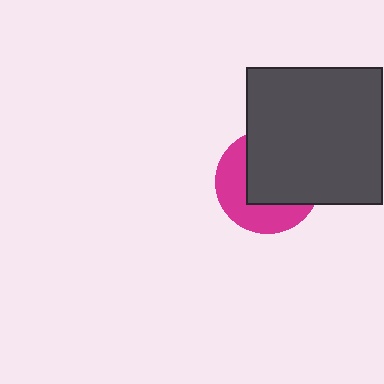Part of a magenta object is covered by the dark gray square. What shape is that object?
It is a circle.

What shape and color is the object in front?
The object in front is a dark gray square.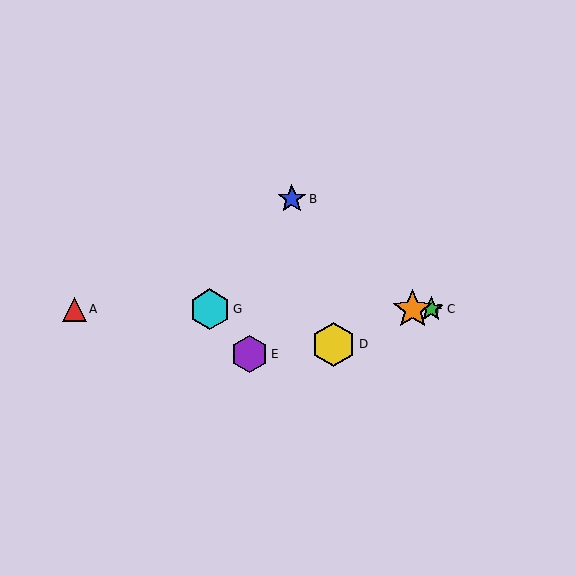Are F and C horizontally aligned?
Yes, both are at y≈309.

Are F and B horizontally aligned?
No, F is at y≈309 and B is at y≈199.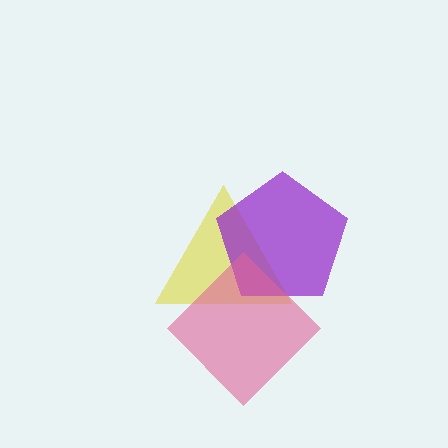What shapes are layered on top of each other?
The layered shapes are: a yellow triangle, a purple pentagon, a pink diamond.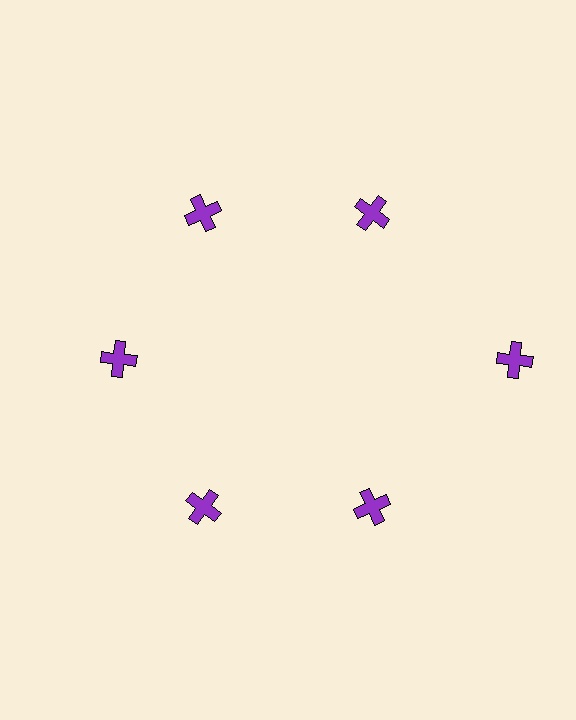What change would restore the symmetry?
The symmetry would be restored by moving it inward, back onto the ring so that all 6 crosses sit at equal angles and equal distance from the center.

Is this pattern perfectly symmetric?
No. The 6 purple crosses are arranged in a ring, but one element near the 3 o'clock position is pushed outward from the center, breaking the 6-fold rotational symmetry.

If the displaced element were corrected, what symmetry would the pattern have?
It would have 6-fold rotational symmetry — the pattern would map onto itself every 60 degrees.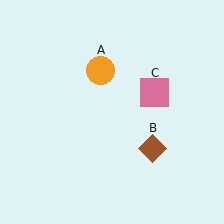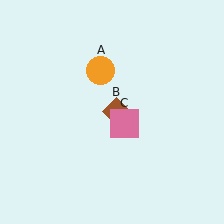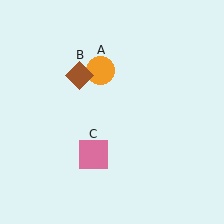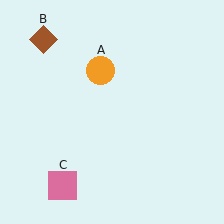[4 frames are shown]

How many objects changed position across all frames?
2 objects changed position: brown diamond (object B), pink square (object C).